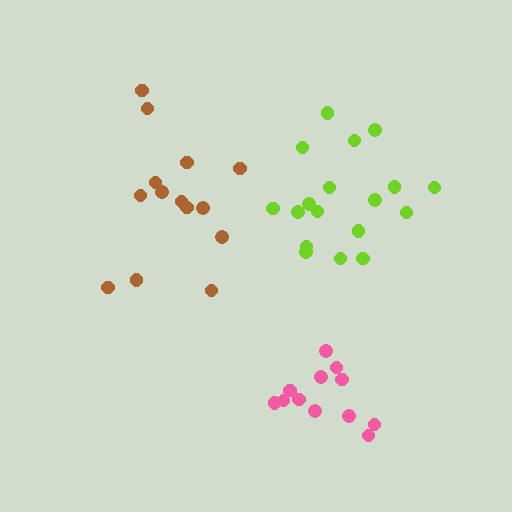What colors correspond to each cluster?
The clusters are colored: brown, pink, lime.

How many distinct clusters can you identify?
There are 3 distinct clusters.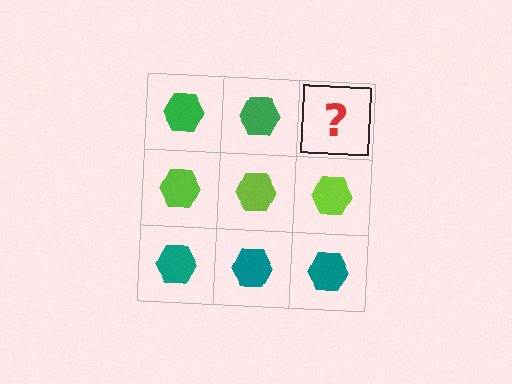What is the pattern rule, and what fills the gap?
The rule is that each row has a consistent color. The gap should be filled with a green hexagon.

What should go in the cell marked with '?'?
The missing cell should contain a green hexagon.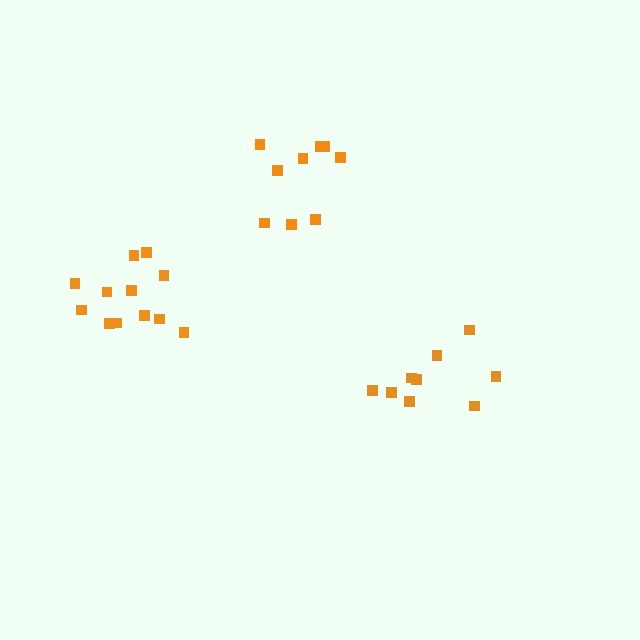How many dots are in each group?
Group 1: 12 dots, Group 2: 9 dots, Group 3: 9 dots (30 total).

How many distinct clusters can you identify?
There are 3 distinct clusters.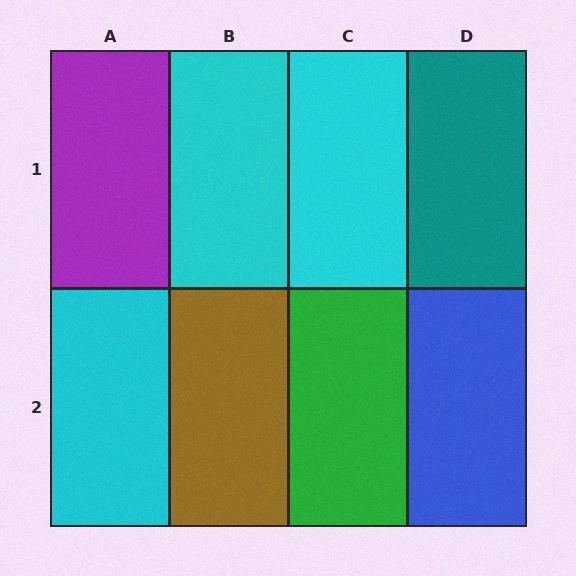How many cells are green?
1 cell is green.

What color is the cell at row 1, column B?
Cyan.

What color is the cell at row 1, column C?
Cyan.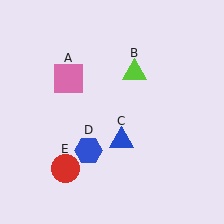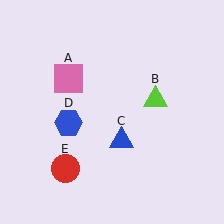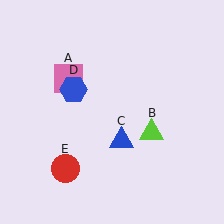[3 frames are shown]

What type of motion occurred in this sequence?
The lime triangle (object B), blue hexagon (object D) rotated clockwise around the center of the scene.